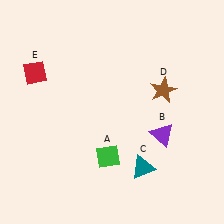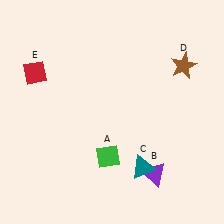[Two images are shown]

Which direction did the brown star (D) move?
The brown star (D) moved up.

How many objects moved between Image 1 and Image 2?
2 objects moved between the two images.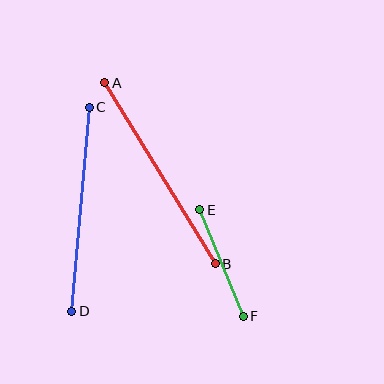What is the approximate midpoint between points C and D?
The midpoint is at approximately (81, 209) pixels.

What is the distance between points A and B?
The distance is approximately 212 pixels.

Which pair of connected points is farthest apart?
Points A and B are farthest apart.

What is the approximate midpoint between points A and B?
The midpoint is at approximately (160, 173) pixels.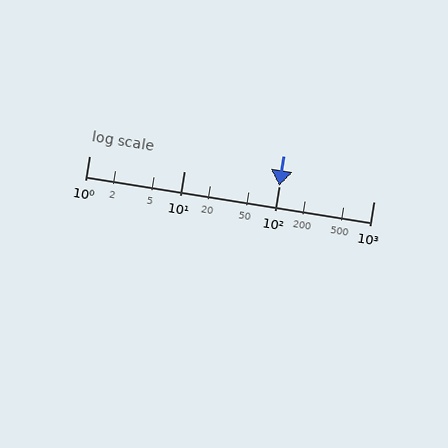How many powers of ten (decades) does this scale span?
The scale spans 3 decades, from 1 to 1000.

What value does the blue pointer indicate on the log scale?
The pointer indicates approximately 100.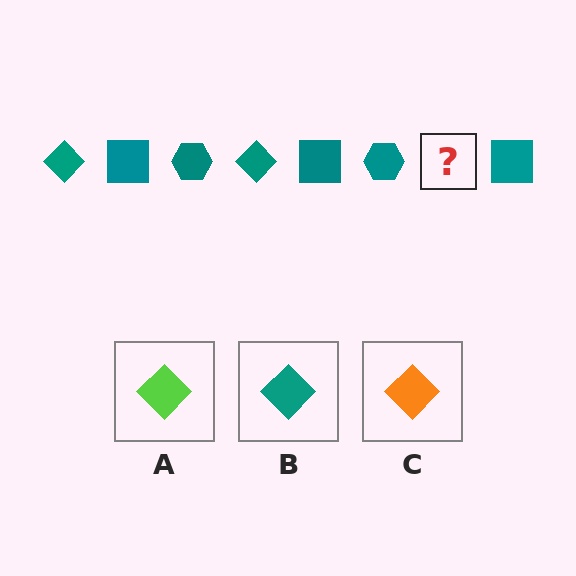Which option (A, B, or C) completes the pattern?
B.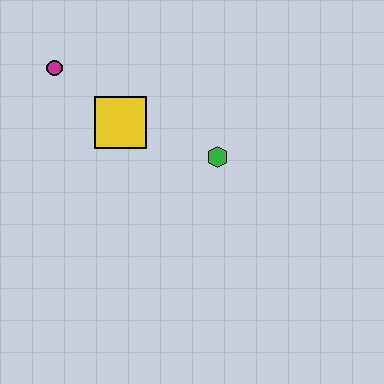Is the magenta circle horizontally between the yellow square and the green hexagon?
No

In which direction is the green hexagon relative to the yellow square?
The green hexagon is to the right of the yellow square.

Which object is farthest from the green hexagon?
The magenta circle is farthest from the green hexagon.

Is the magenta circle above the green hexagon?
Yes